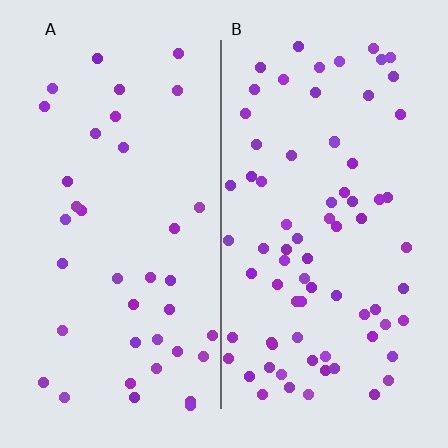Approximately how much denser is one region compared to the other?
Approximately 2.0× — region B over region A.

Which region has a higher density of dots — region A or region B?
B (the right).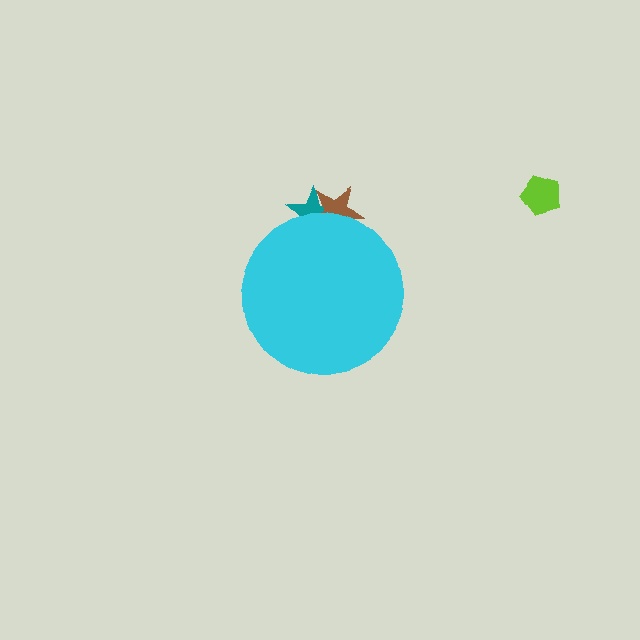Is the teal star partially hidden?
Yes, the teal star is partially hidden behind the cyan circle.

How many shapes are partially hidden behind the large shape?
2 shapes are partially hidden.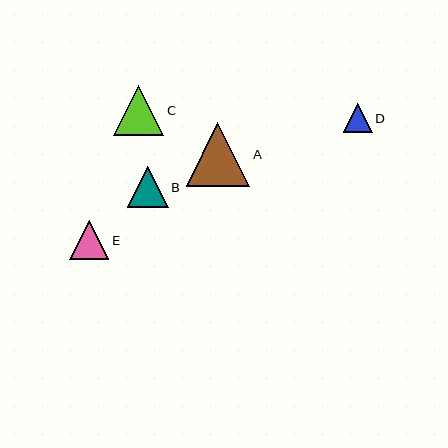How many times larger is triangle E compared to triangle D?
Triangle E is approximately 1.3 times the size of triangle D.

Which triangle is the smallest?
Triangle D is the smallest with a size of approximately 29 pixels.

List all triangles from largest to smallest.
From largest to smallest: A, C, B, E, D.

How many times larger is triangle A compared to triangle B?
Triangle A is approximately 1.6 times the size of triangle B.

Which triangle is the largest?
Triangle A is the largest with a size of approximately 64 pixels.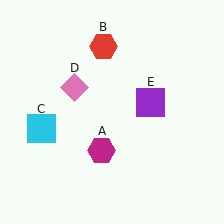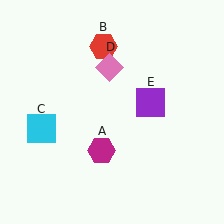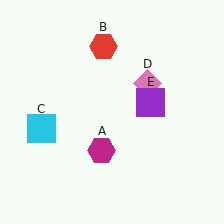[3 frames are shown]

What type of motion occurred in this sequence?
The pink diamond (object D) rotated clockwise around the center of the scene.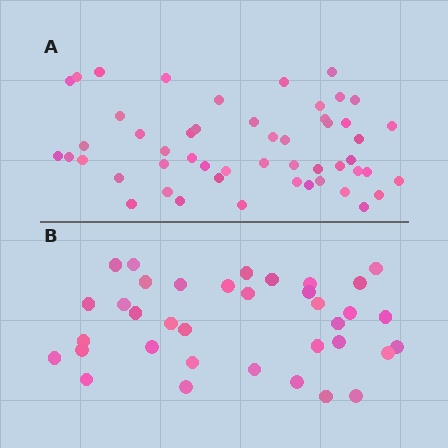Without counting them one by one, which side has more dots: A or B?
Region A (the top region) has more dots.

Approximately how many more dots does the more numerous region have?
Region A has approximately 15 more dots than region B.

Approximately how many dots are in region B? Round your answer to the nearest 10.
About 40 dots. (The exact count is 36, which rounds to 40.)